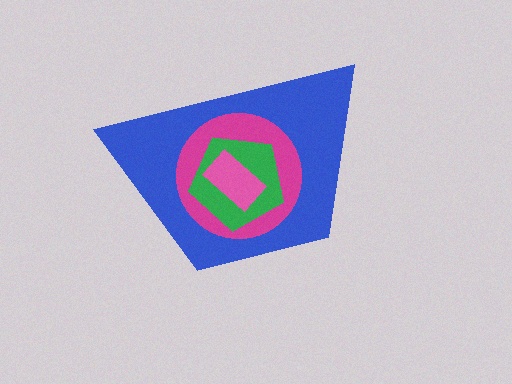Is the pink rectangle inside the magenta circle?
Yes.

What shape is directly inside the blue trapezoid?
The magenta circle.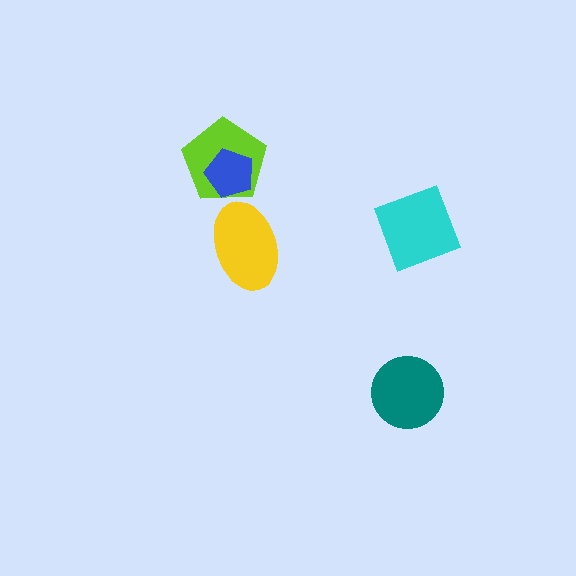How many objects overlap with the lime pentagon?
1 object overlaps with the lime pentagon.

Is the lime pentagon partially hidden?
Yes, it is partially covered by another shape.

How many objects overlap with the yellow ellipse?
0 objects overlap with the yellow ellipse.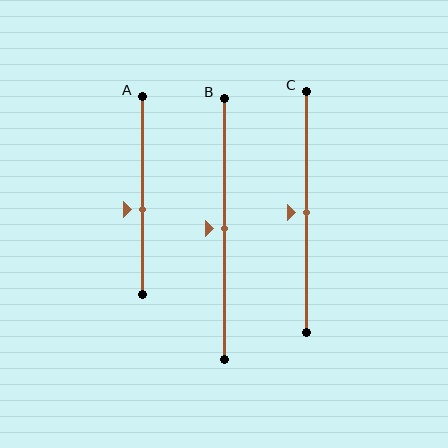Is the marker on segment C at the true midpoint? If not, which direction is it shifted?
Yes, the marker on segment C is at the true midpoint.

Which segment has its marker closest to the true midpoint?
Segment B has its marker closest to the true midpoint.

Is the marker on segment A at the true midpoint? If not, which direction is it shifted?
No, the marker on segment A is shifted downward by about 7% of the segment length.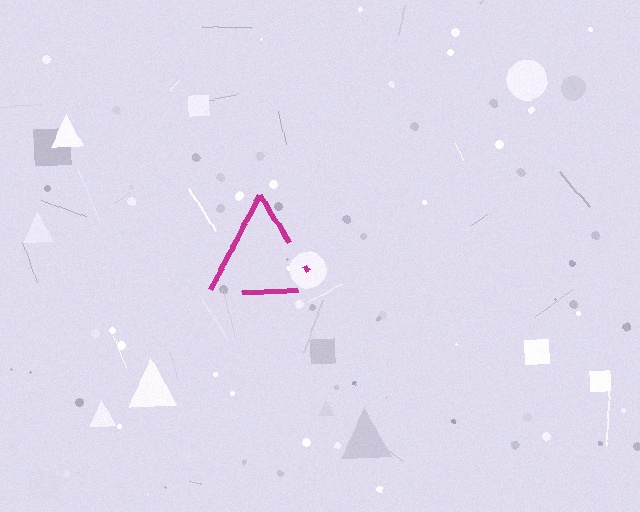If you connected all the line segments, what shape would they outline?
They would outline a triangle.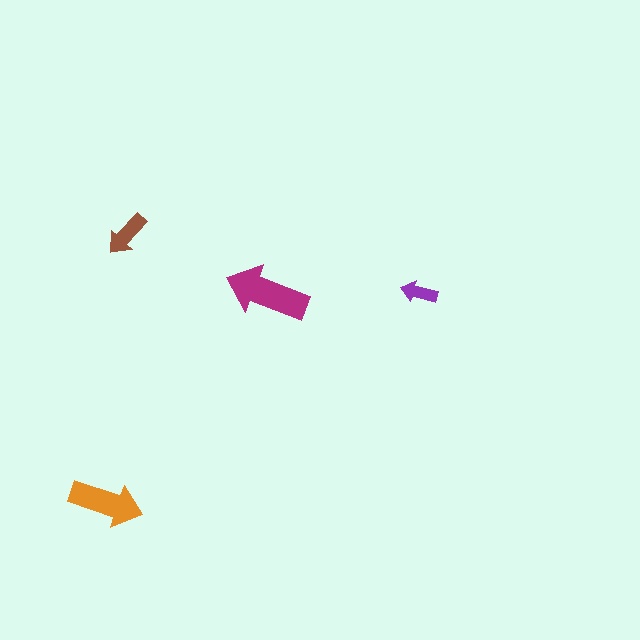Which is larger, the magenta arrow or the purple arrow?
The magenta one.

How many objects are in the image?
There are 4 objects in the image.